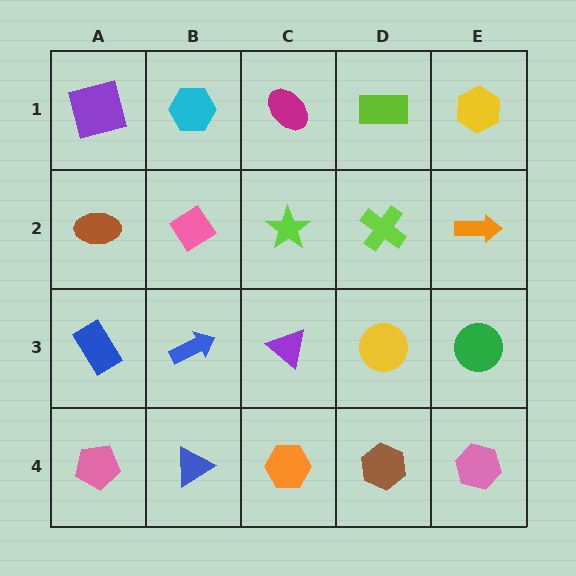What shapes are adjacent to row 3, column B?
A pink diamond (row 2, column B), a blue triangle (row 4, column B), a blue rectangle (row 3, column A), a purple triangle (row 3, column C).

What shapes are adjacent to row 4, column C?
A purple triangle (row 3, column C), a blue triangle (row 4, column B), a brown hexagon (row 4, column D).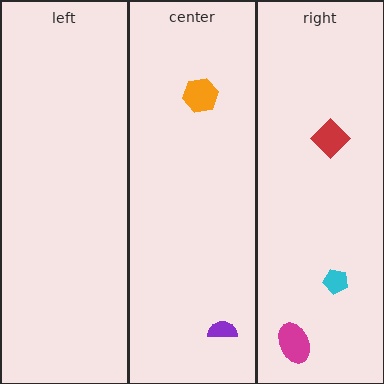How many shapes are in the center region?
2.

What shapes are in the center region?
The orange hexagon, the purple semicircle.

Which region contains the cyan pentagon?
The right region.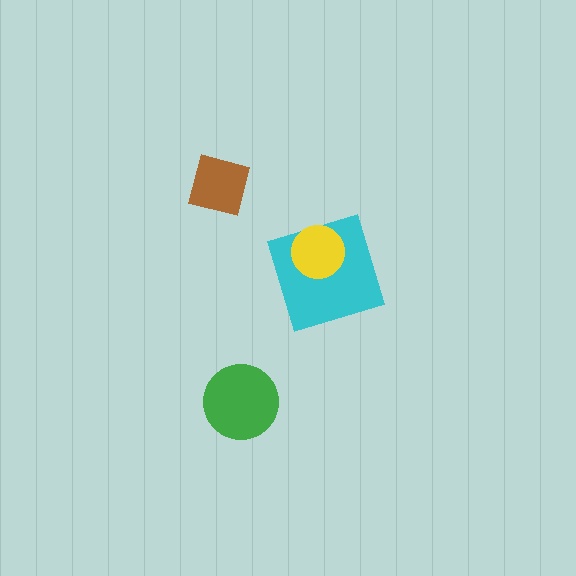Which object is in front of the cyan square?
The yellow circle is in front of the cyan square.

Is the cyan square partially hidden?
Yes, it is partially covered by another shape.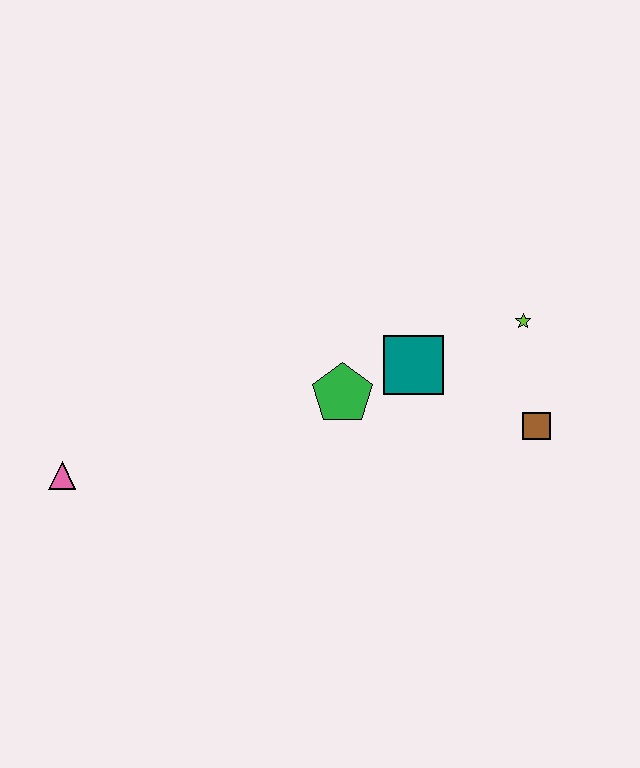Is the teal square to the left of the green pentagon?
No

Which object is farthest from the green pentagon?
The pink triangle is farthest from the green pentagon.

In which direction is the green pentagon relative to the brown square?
The green pentagon is to the left of the brown square.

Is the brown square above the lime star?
No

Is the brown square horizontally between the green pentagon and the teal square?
No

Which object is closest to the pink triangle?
The green pentagon is closest to the pink triangle.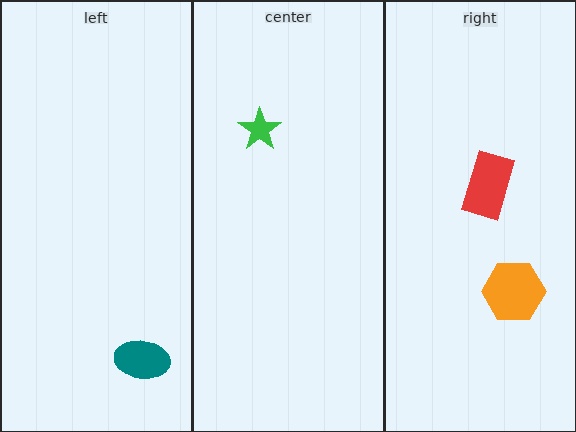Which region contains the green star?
The center region.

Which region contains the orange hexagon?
The right region.